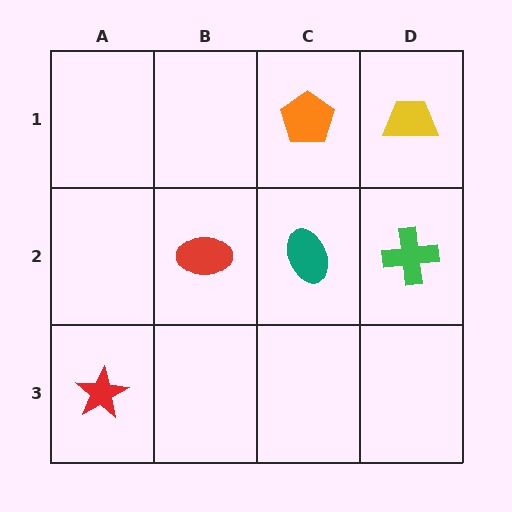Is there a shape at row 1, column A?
No, that cell is empty.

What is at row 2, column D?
A green cross.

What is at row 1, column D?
A yellow trapezoid.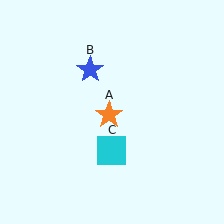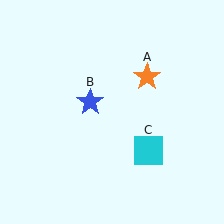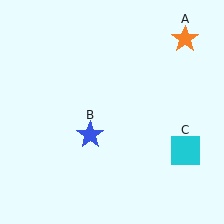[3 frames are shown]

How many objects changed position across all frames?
3 objects changed position: orange star (object A), blue star (object B), cyan square (object C).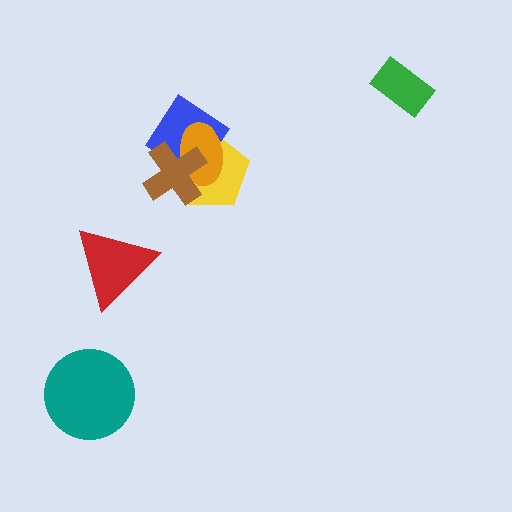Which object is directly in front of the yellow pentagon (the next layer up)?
The blue diamond is directly in front of the yellow pentagon.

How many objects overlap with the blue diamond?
3 objects overlap with the blue diamond.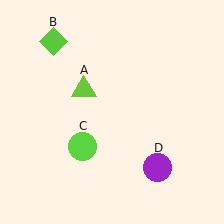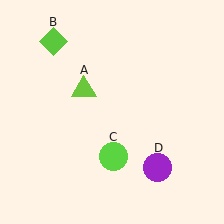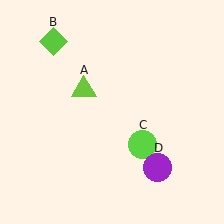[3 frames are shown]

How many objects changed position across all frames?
1 object changed position: lime circle (object C).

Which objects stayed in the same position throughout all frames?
Lime triangle (object A) and lime diamond (object B) and purple circle (object D) remained stationary.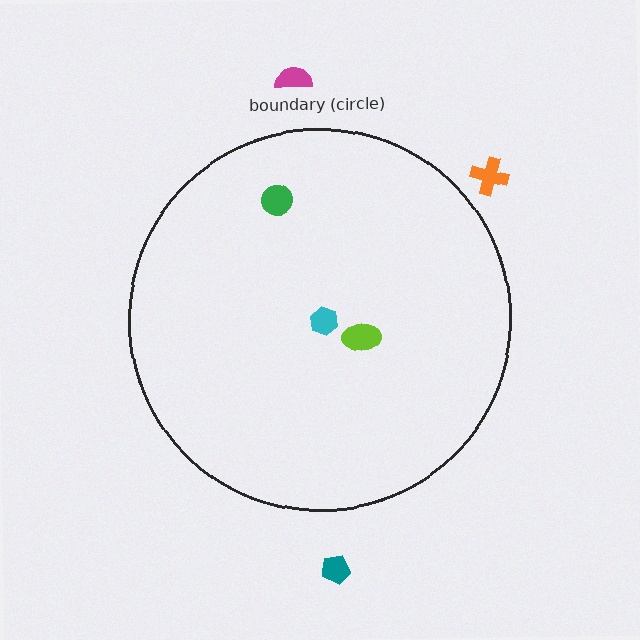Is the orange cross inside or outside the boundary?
Outside.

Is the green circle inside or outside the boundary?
Inside.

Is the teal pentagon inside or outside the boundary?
Outside.